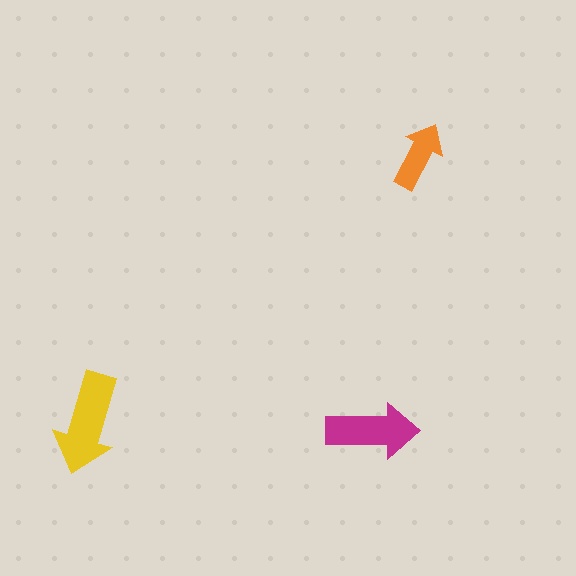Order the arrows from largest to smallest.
the yellow one, the magenta one, the orange one.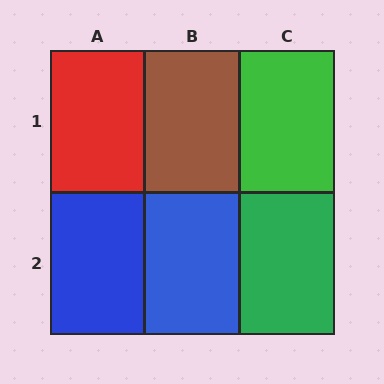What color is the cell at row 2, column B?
Blue.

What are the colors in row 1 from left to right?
Red, brown, green.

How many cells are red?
1 cell is red.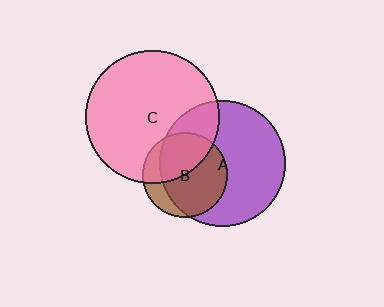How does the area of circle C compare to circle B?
Approximately 2.5 times.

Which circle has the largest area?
Circle C (pink).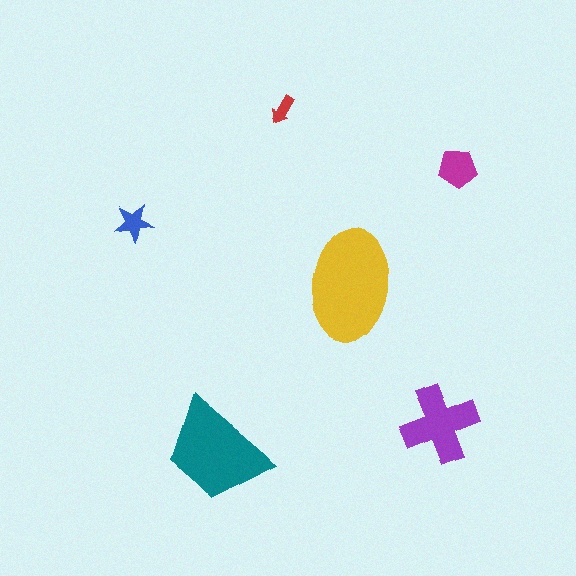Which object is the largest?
The yellow ellipse.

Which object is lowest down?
The teal trapezoid is bottommost.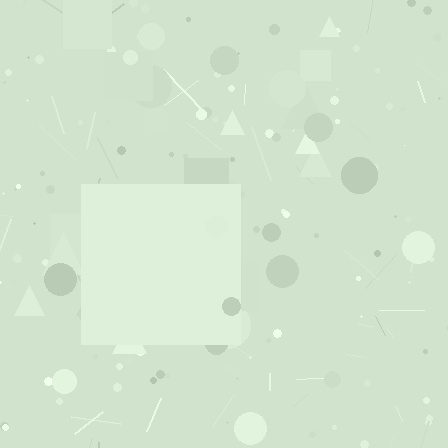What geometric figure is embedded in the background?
A square is embedded in the background.